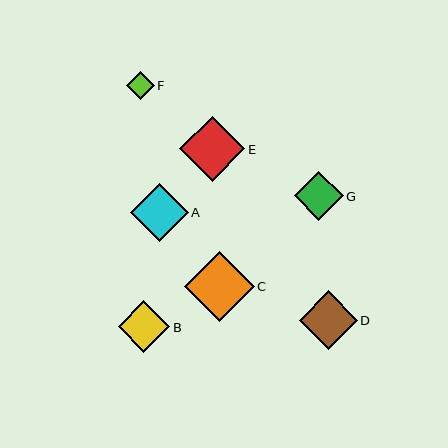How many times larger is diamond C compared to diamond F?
Diamond C is approximately 2.5 times the size of diamond F.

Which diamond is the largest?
Diamond C is the largest with a size of approximately 70 pixels.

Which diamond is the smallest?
Diamond F is the smallest with a size of approximately 28 pixels.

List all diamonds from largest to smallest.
From largest to smallest: C, E, D, A, B, G, F.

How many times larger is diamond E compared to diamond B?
Diamond E is approximately 1.3 times the size of diamond B.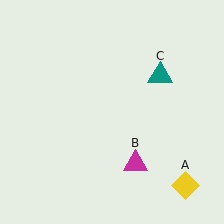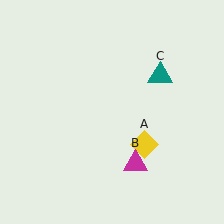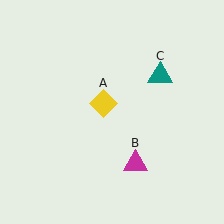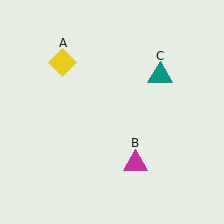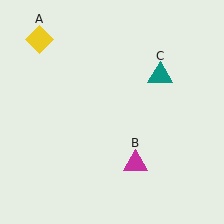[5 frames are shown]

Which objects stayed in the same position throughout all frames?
Magenta triangle (object B) and teal triangle (object C) remained stationary.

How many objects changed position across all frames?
1 object changed position: yellow diamond (object A).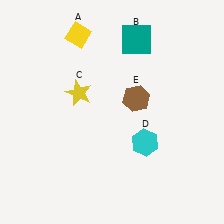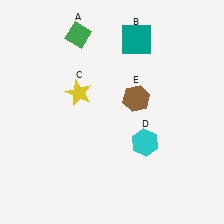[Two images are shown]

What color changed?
The diamond (A) changed from yellow in Image 1 to green in Image 2.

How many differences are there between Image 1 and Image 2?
There is 1 difference between the two images.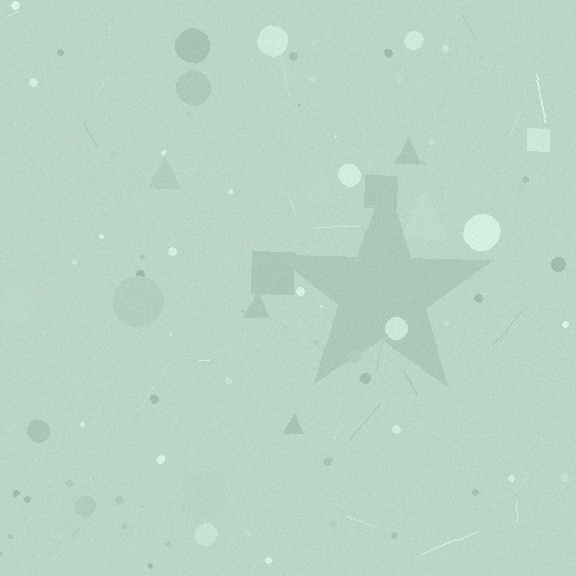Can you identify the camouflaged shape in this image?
The camouflaged shape is a star.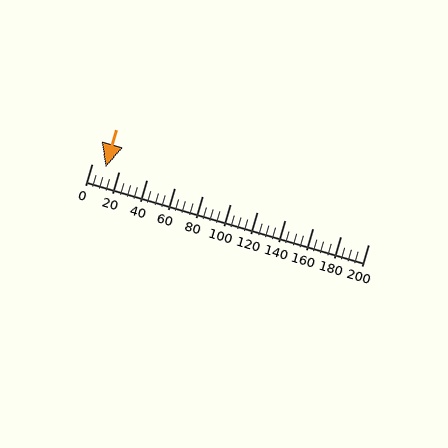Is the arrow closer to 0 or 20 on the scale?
The arrow is closer to 20.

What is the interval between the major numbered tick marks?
The major tick marks are spaced 20 units apart.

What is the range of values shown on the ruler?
The ruler shows values from 0 to 200.